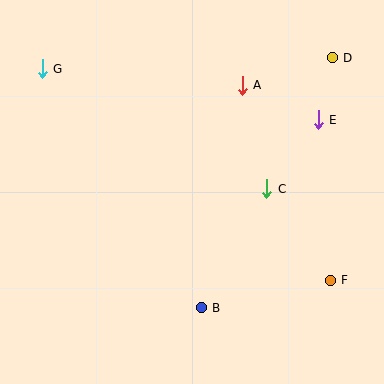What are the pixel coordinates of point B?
Point B is at (201, 308).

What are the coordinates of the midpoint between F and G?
The midpoint between F and G is at (186, 174).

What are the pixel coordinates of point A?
Point A is at (242, 85).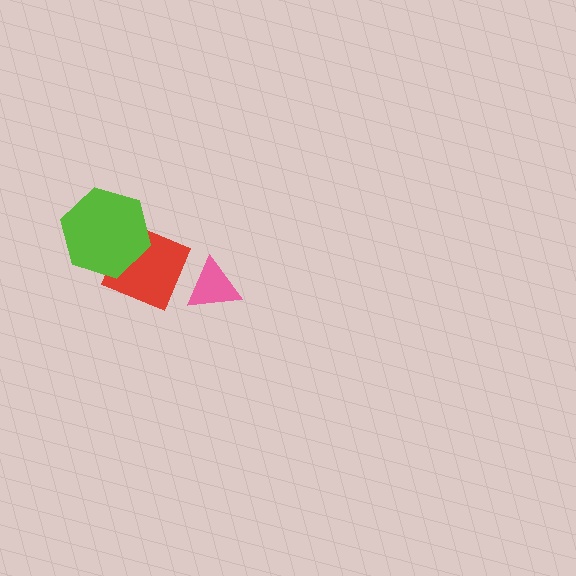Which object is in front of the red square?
The lime hexagon is in front of the red square.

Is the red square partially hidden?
Yes, it is partially covered by another shape.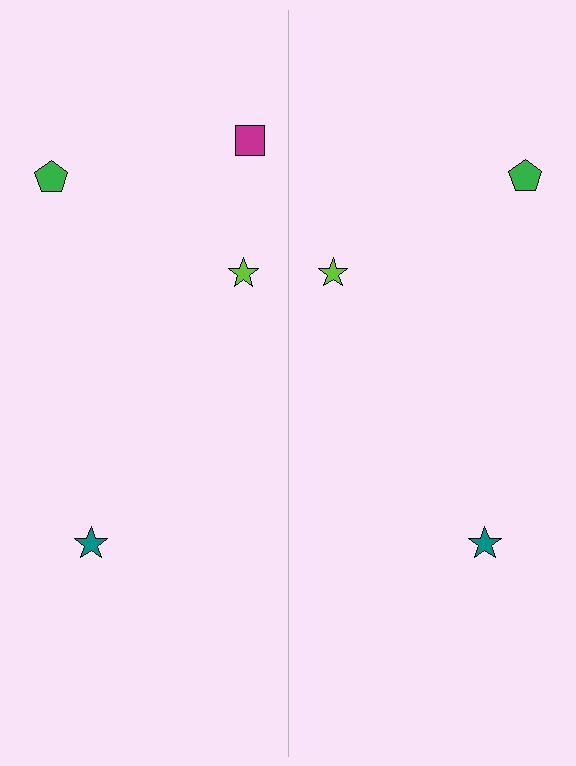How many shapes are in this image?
There are 7 shapes in this image.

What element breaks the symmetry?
A magenta square is missing from the right side.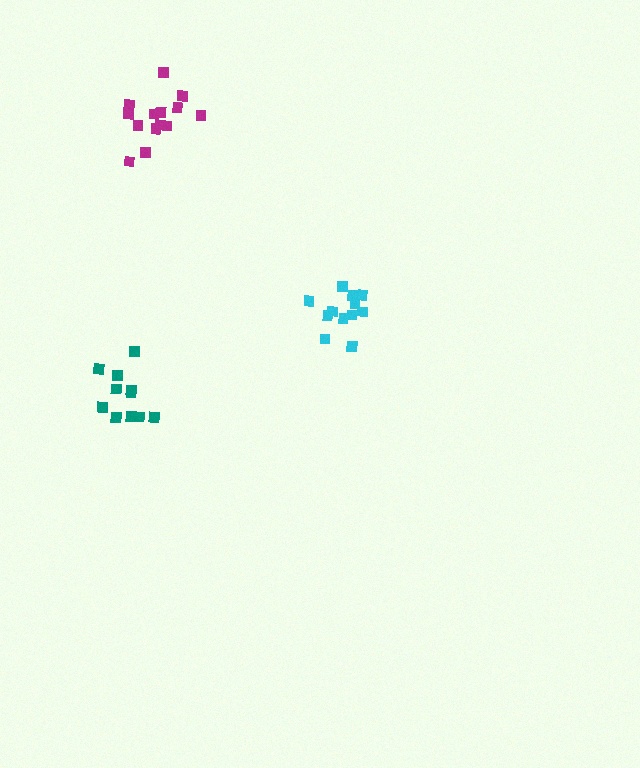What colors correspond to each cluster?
The clusters are colored: cyan, teal, magenta.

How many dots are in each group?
Group 1: 12 dots, Group 2: 11 dots, Group 3: 14 dots (37 total).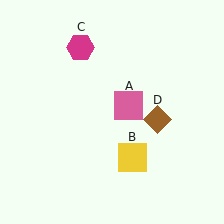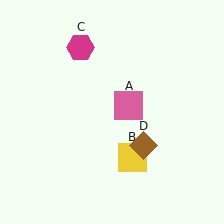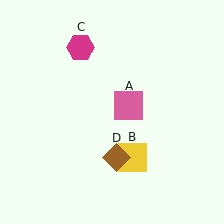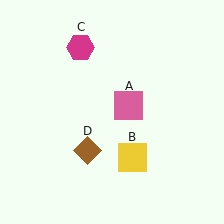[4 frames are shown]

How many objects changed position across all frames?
1 object changed position: brown diamond (object D).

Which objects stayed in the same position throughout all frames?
Pink square (object A) and yellow square (object B) and magenta hexagon (object C) remained stationary.